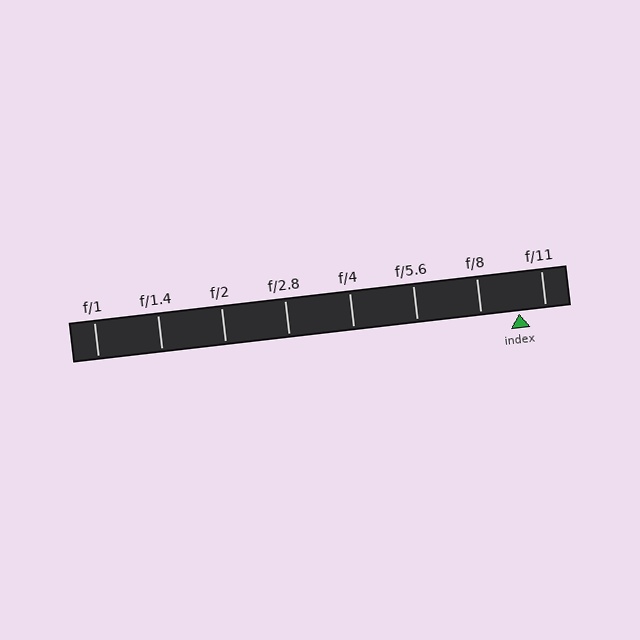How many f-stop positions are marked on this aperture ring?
There are 8 f-stop positions marked.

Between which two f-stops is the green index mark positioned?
The index mark is between f/8 and f/11.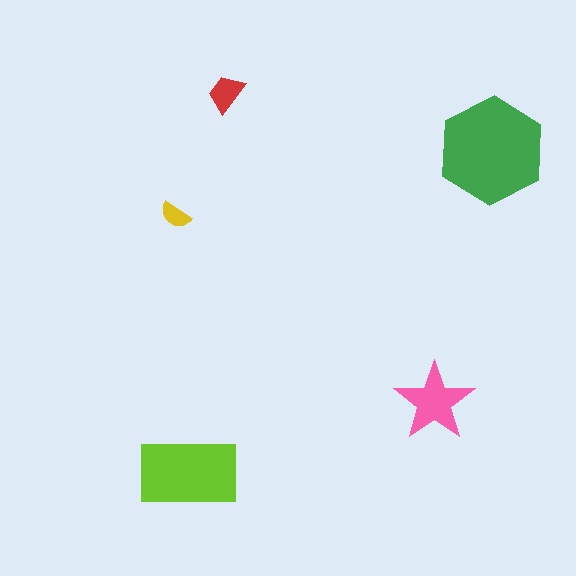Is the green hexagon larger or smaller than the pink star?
Larger.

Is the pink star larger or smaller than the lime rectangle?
Smaller.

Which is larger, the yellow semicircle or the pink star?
The pink star.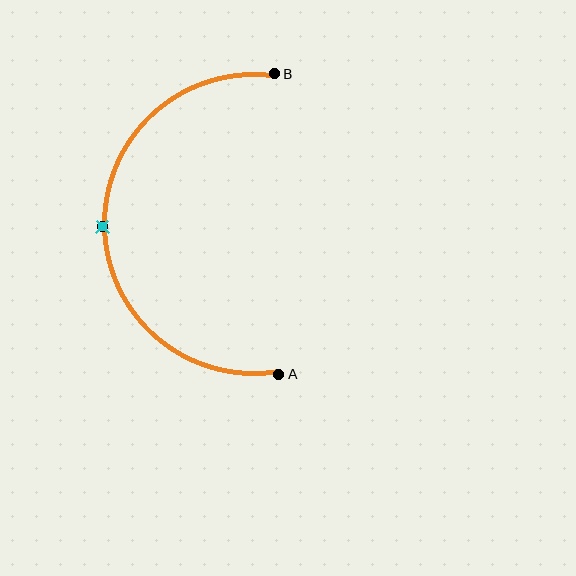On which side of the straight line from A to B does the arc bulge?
The arc bulges to the left of the straight line connecting A and B.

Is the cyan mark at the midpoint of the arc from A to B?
Yes. The cyan mark lies on the arc at equal arc-length from both A and B — it is the arc midpoint.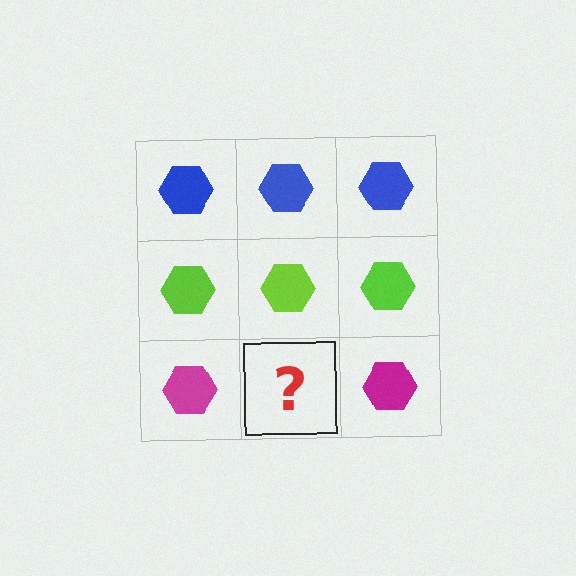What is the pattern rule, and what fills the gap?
The rule is that each row has a consistent color. The gap should be filled with a magenta hexagon.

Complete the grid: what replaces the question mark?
The question mark should be replaced with a magenta hexagon.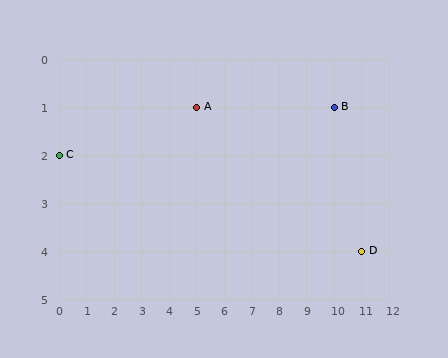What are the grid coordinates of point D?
Point D is at grid coordinates (11, 4).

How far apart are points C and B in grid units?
Points C and B are 10 columns and 1 row apart (about 10.0 grid units diagonally).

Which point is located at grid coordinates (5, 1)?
Point A is at (5, 1).